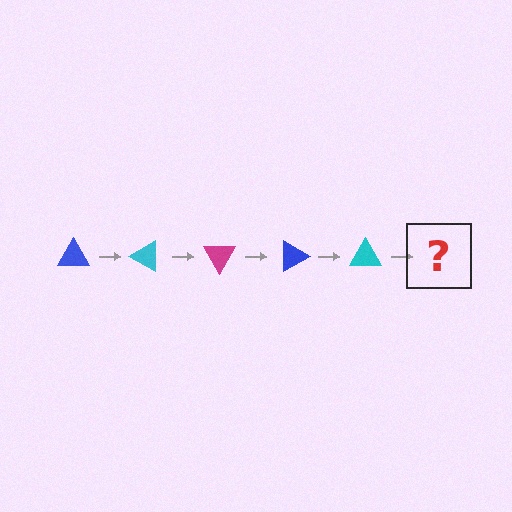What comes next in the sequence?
The next element should be a magenta triangle, rotated 150 degrees from the start.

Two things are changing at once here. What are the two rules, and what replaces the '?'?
The two rules are that it rotates 30 degrees each step and the color cycles through blue, cyan, and magenta. The '?' should be a magenta triangle, rotated 150 degrees from the start.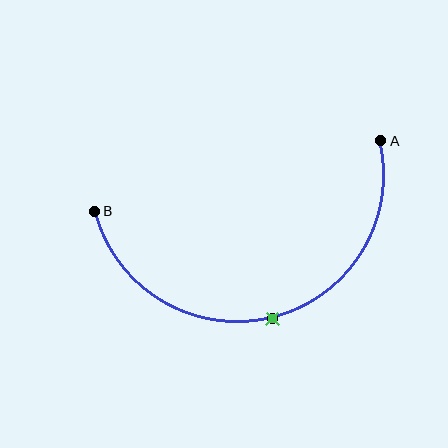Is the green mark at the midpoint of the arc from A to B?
Yes. The green mark lies on the arc at equal arc-length from both A and B — it is the arc midpoint.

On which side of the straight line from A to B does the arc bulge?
The arc bulges below the straight line connecting A and B.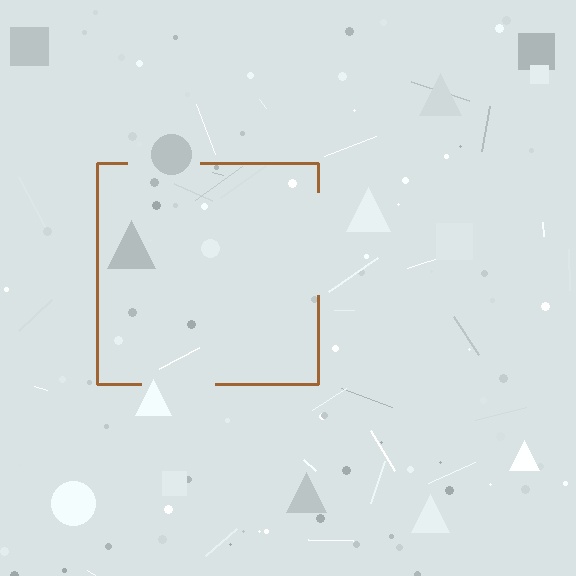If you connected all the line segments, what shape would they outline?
They would outline a square.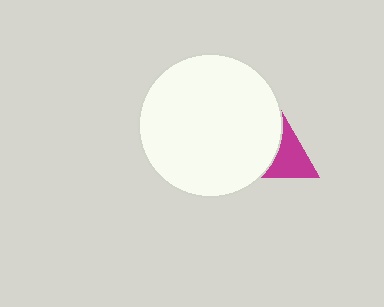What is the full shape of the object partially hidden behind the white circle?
The partially hidden object is a magenta triangle.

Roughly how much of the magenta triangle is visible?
A small part of it is visible (roughly 34%).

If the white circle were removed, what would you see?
You would see the complete magenta triangle.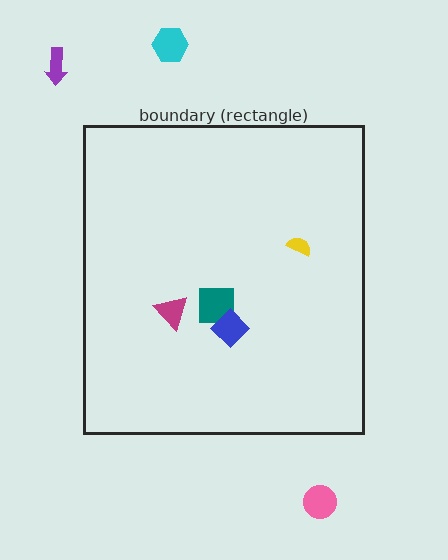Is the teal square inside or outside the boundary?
Inside.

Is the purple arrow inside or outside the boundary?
Outside.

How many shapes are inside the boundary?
4 inside, 3 outside.